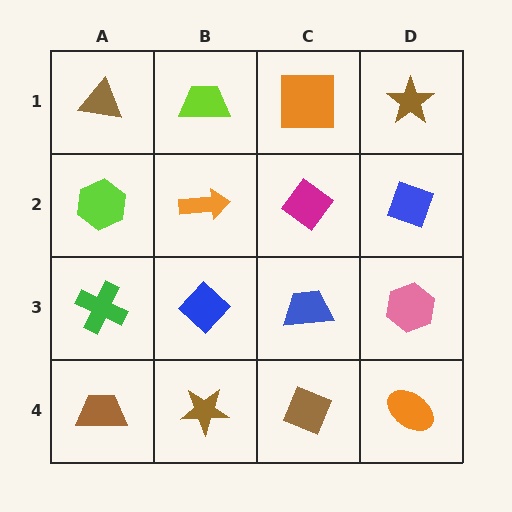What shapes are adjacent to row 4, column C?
A blue trapezoid (row 3, column C), a brown star (row 4, column B), an orange ellipse (row 4, column D).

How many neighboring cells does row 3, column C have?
4.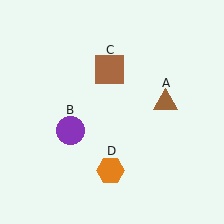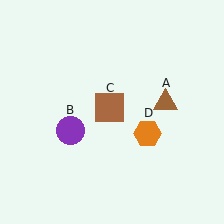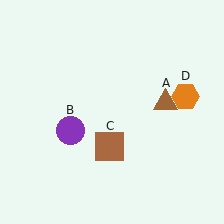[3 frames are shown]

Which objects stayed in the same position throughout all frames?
Brown triangle (object A) and purple circle (object B) remained stationary.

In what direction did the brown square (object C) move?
The brown square (object C) moved down.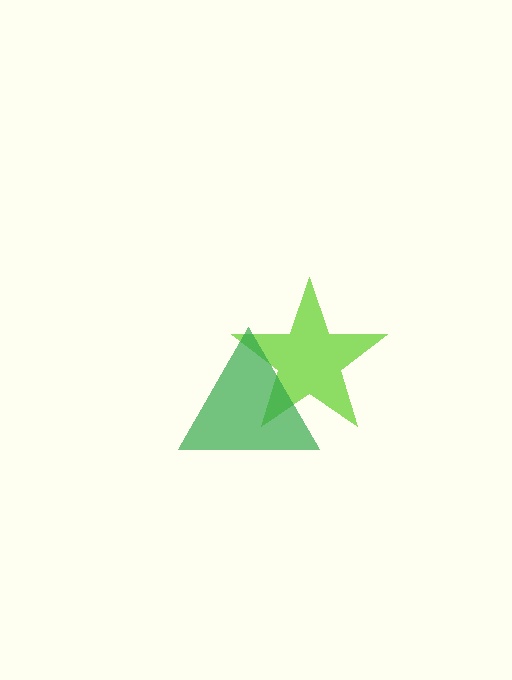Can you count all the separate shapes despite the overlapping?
Yes, there are 2 separate shapes.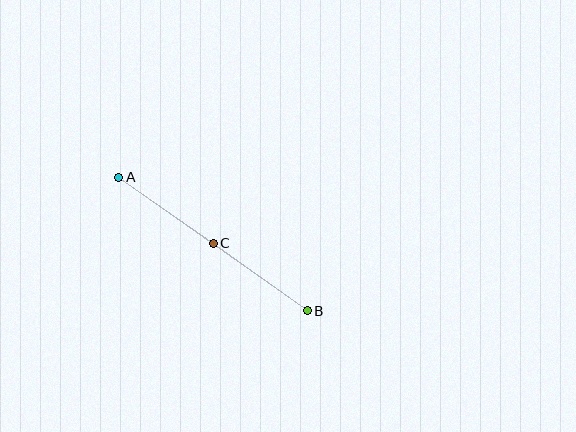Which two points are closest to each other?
Points A and C are closest to each other.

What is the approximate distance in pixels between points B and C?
The distance between B and C is approximately 116 pixels.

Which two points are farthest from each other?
Points A and B are farthest from each other.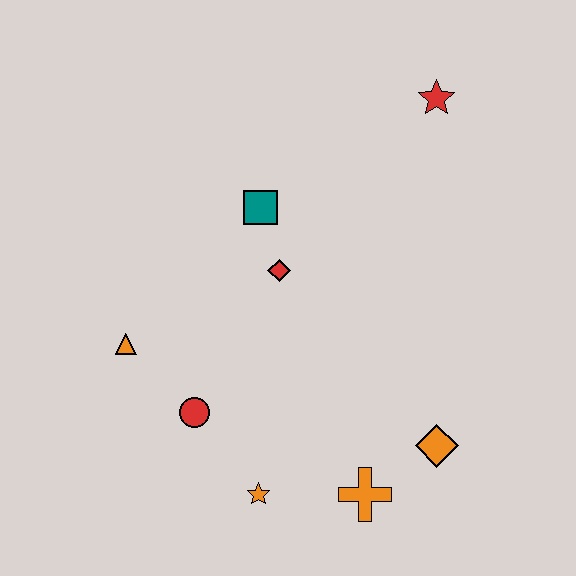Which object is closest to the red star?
The teal square is closest to the red star.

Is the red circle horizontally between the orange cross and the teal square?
No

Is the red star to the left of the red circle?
No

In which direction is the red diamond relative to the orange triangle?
The red diamond is to the right of the orange triangle.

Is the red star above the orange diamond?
Yes